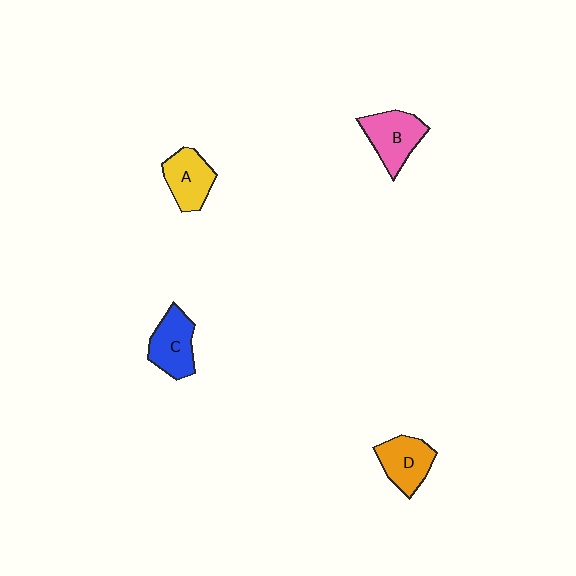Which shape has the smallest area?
Shape A (yellow).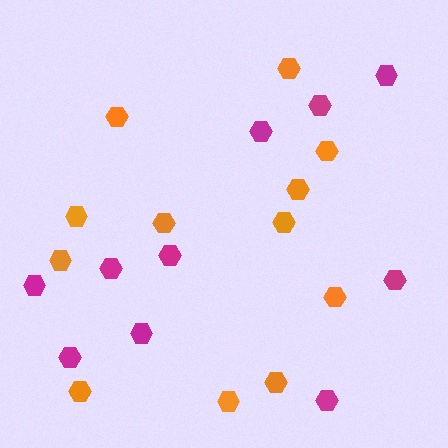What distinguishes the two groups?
There are 2 groups: one group of orange hexagons (12) and one group of magenta hexagons (10).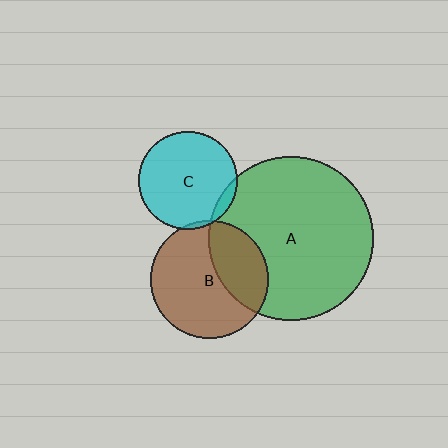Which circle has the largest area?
Circle A (green).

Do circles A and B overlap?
Yes.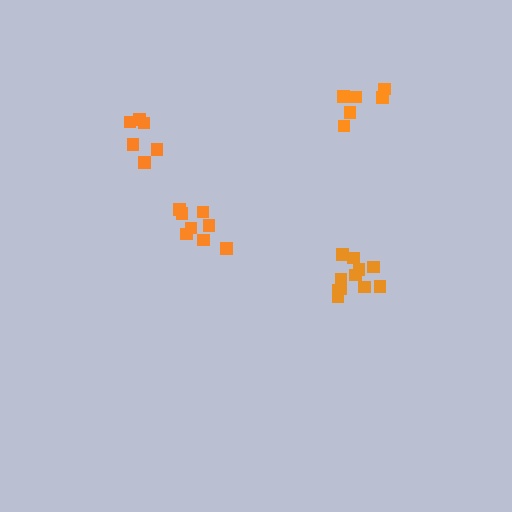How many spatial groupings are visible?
There are 4 spatial groupings.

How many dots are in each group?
Group 1: 6 dots, Group 2: 11 dots, Group 3: 8 dots, Group 4: 6 dots (31 total).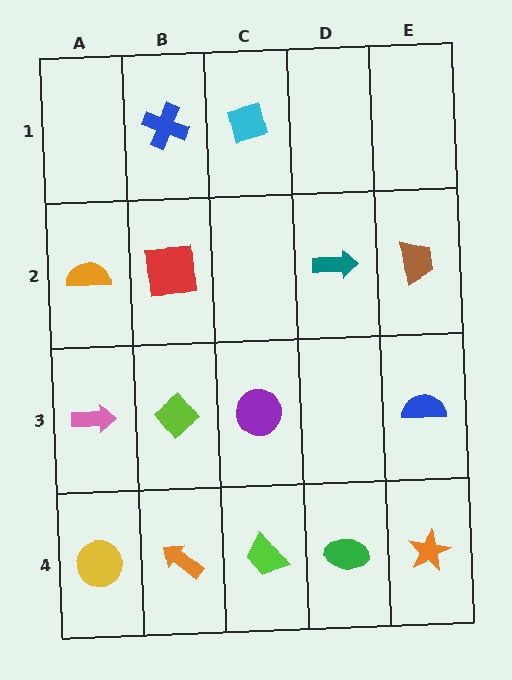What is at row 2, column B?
A red square.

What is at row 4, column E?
An orange star.